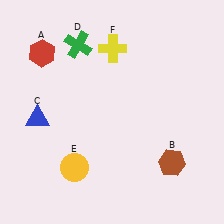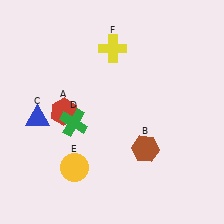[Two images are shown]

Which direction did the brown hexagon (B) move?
The brown hexagon (B) moved left.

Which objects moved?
The objects that moved are: the red hexagon (A), the brown hexagon (B), the green cross (D).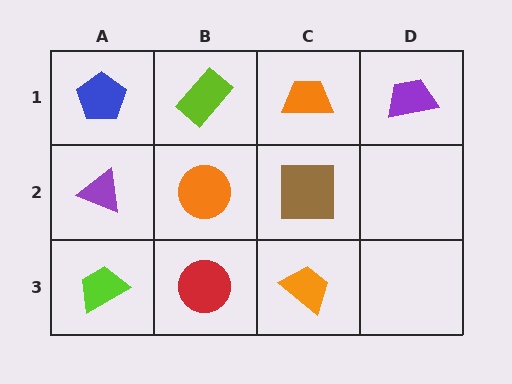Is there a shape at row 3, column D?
No, that cell is empty.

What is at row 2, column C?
A brown square.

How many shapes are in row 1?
4 shapes.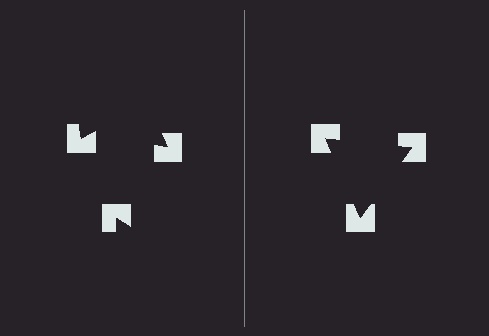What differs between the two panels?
The notched squares are positioned identically on both sides; only the wedge orientations differ. On the right they align to a triangle; on the left they are misaligned.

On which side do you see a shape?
An illusory triangle appears on the right side. On the left side the wedge cuts are rotated, so no coherent shape forms.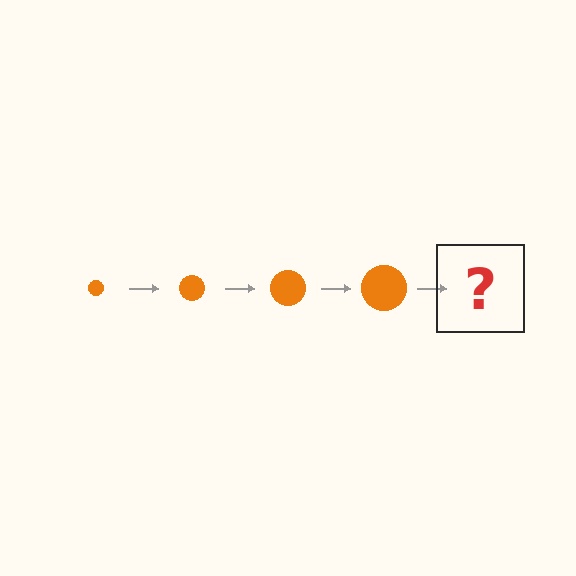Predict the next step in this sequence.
The next step is an orange circle, larger than the previous one.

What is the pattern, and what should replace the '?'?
The pattern is that the circle gets progressively larger each step. The '?' should be an orange circle, larger than the previous one.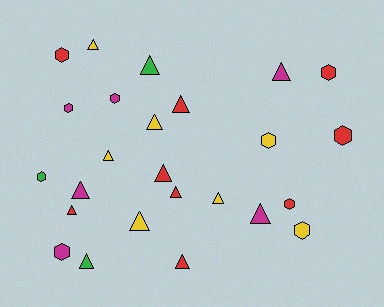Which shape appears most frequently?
Triangle, with 15 objects.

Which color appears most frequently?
Red, with 9 objects.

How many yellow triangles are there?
There are 5 yellow triangles.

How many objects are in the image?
There are 25 objects.